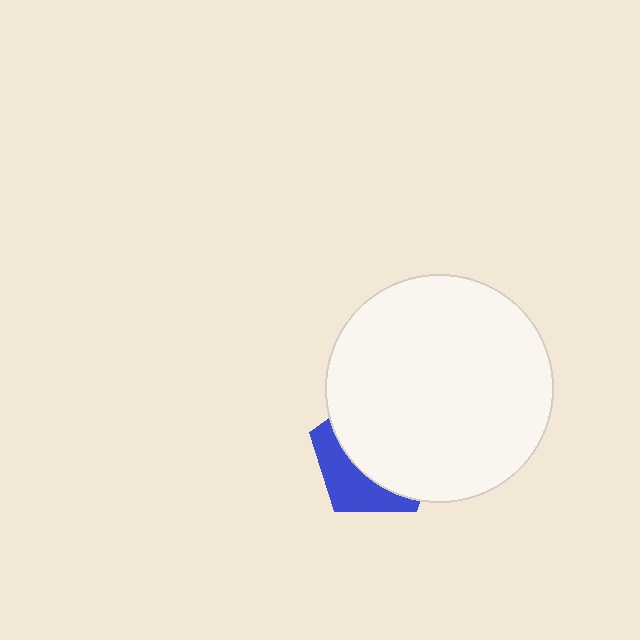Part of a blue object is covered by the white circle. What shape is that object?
It is a pentagon.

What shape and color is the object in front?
The object in front is a white circle.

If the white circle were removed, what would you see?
You would see the complete blue pentagon.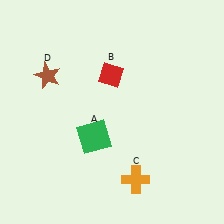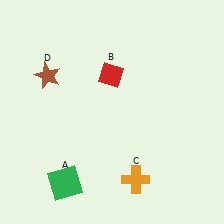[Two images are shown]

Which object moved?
The green square (A) moved down.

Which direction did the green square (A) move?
The green square (A) moved down.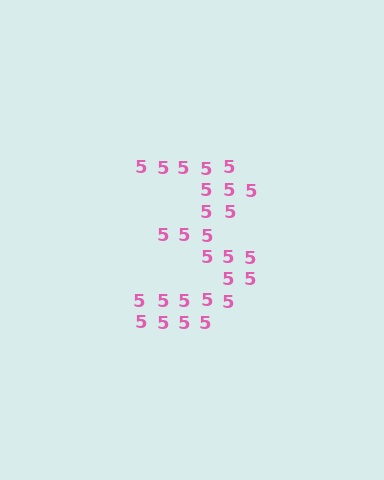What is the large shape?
The large shape is the digit 3.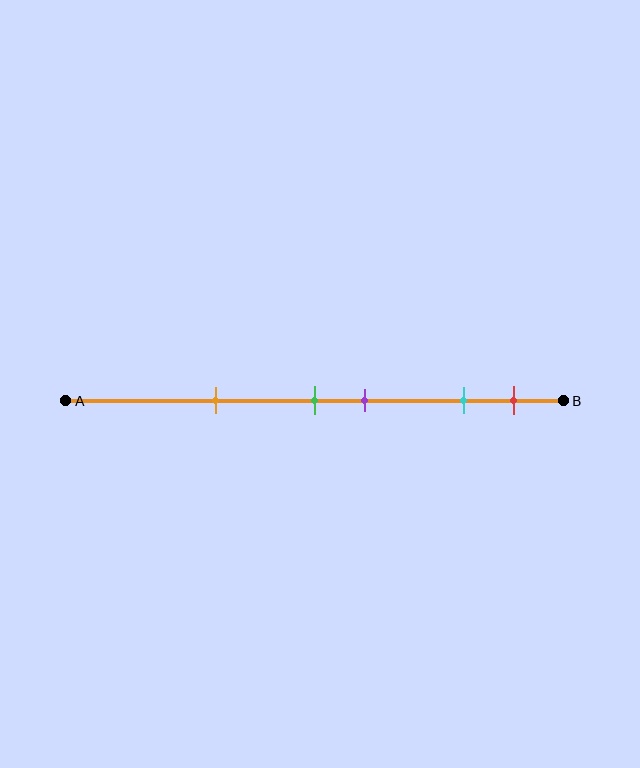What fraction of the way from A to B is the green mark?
The green mark is approximately 50% (0.5) of the way from A to B.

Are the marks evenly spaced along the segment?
No, the marks are not evenly spaced.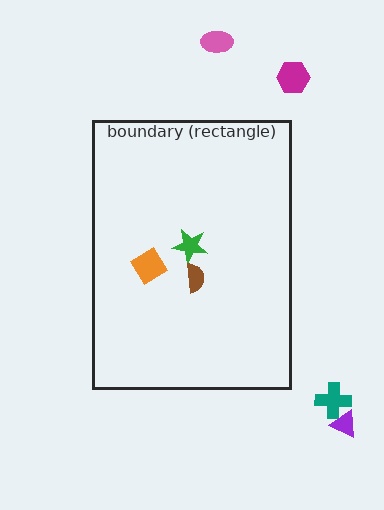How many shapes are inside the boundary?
3 inside, 4 outside.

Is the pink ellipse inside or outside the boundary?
Outside.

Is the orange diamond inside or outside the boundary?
Inside.